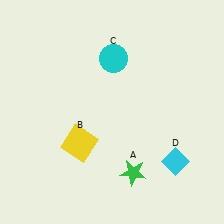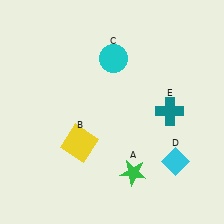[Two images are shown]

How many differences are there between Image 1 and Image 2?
There is 1 difference between the two images.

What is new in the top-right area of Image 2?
A teal cross (E) was added in the top-right area of Image 2.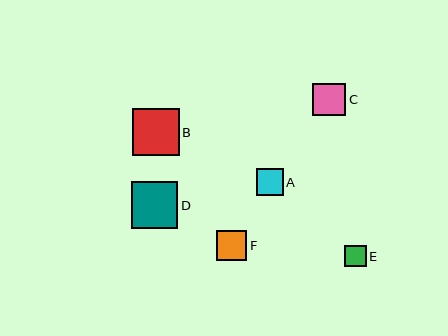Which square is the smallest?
Square E is the smallest with a size of approximately 21 pixels.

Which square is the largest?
Square B is the largest with a size of approximately 47 pixels.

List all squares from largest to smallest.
From largest to smallest: B, D, C, F, A, E.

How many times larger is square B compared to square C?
Square B is approximately 1.4 times the size of square C.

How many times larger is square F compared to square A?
Square F is approximately 1.1 times the size of square A.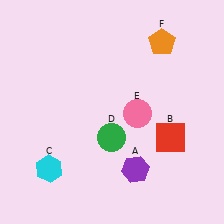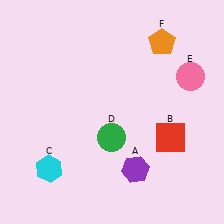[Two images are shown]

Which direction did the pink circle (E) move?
The pink circle (E) moved right.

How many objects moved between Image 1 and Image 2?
1 object moved between the two images.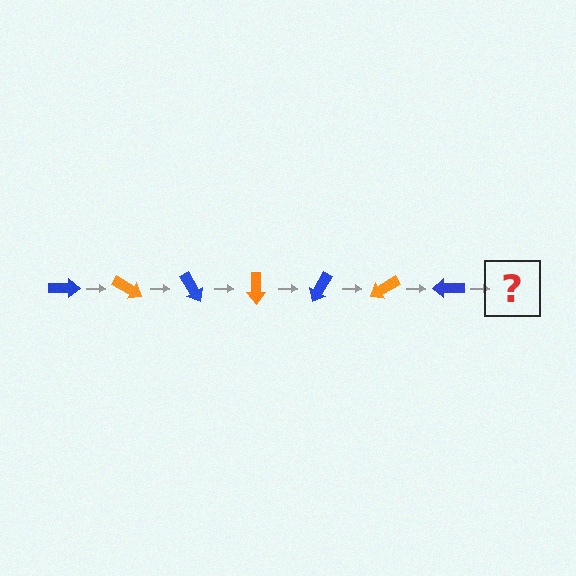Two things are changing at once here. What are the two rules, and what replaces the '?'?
The two rules are that it rotates 30 degrees each step and the color cycles through blue and orange. The '?' should be an orange arrow, rotated 210 degrees from the start.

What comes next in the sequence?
The next element should be an orange arrow, rotated 210 degrees from the start.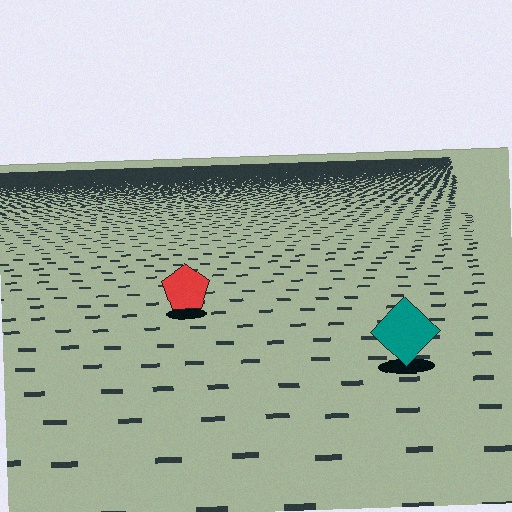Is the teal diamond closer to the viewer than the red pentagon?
Yes. The teal diamond is closer — you can tell from the texture gradient: the ground texture is coarser near it.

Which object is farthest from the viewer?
The red pentagon is farthest from the viewer. It appears smaller and the ground texture around it is denser.